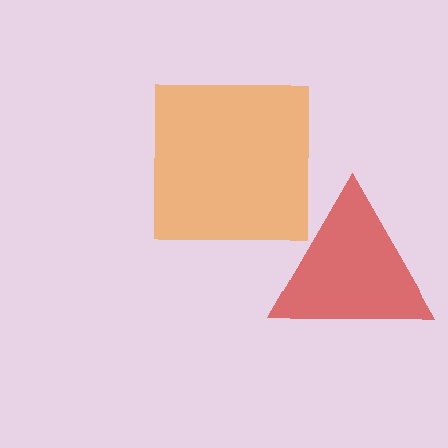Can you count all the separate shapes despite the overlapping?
Yes, there are 2 separate shapes.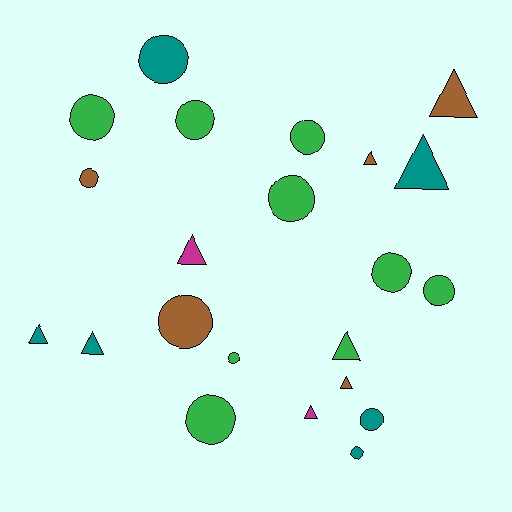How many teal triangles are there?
There are 3 teal triangles.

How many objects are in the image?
There are 22 objects.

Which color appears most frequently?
Green, with 9 objects.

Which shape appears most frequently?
Circle, with 13 objects.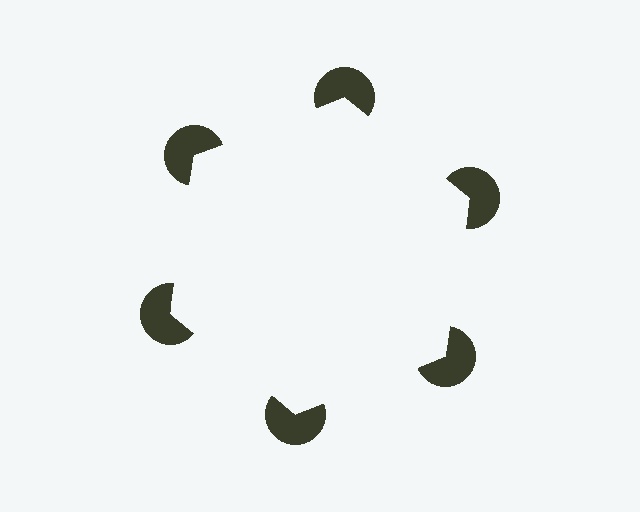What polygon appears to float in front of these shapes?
An illusory hexagon — its edges are inferred from the aligned wedge cuts in the pac-man discs, not physically drawn.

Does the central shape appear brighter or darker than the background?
It typically appears slightly brighter than the background, even though no actual brightness change is drawn.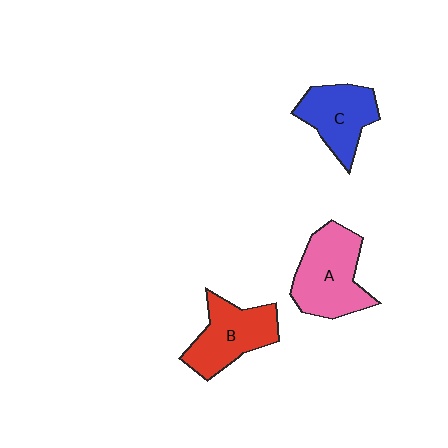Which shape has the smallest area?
Shape C (blue).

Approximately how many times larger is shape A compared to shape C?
Approximately 1.3 times.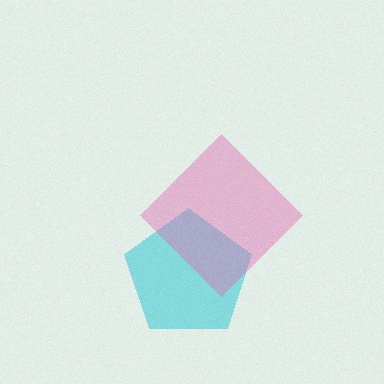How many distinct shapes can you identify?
There are 2 distinct shapes: a cyan pentagon, a pink diamond.